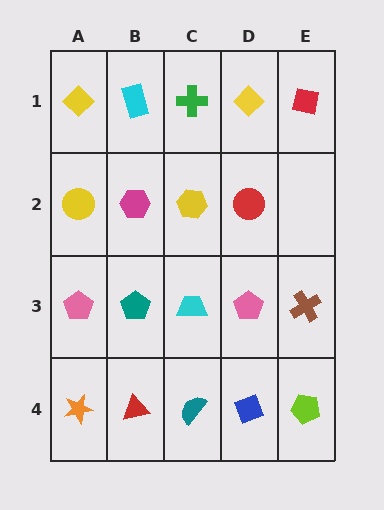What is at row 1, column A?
A yellow diamond.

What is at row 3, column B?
A teal pentagon.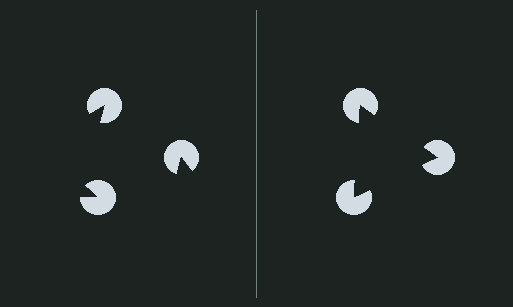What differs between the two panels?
The pac-man discs are positioned identically on both sides; only the wedge orientations differ. On the right they align to a triangle; on the left they are misaligned.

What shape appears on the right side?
An illusory triangle.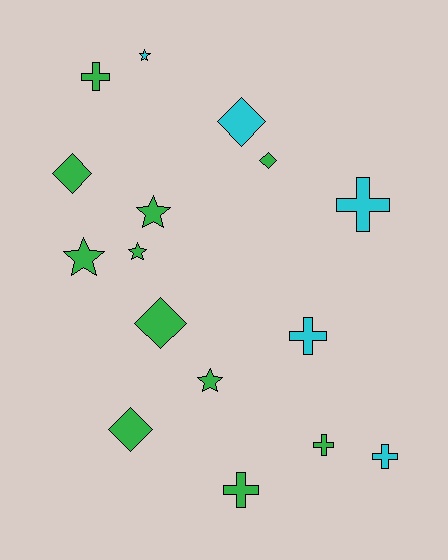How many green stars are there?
There are 4 green stars.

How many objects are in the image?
There are 16 objects.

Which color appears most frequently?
Green, with 11 objects.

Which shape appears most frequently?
Cross, with 6 objects.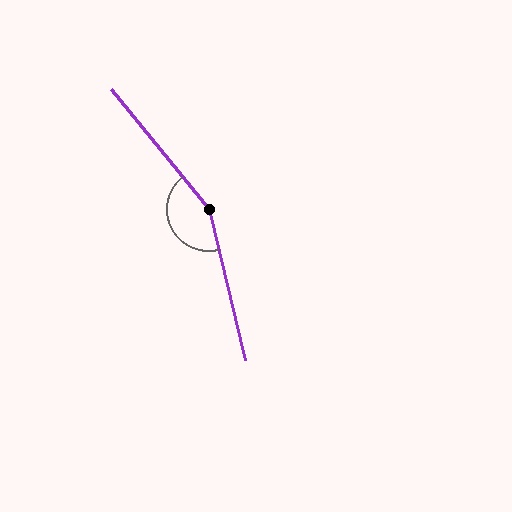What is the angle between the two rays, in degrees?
Approximately 154 degrees.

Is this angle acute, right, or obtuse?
It is obtuse.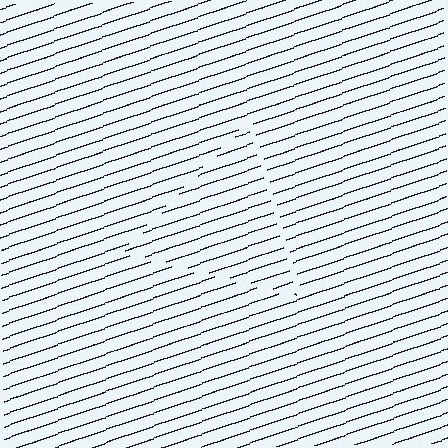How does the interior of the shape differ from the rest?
The interior of the shape contains the same grating, shifted by half a period — the contour is defined by the phase discontinuity where line-ends from the inner and outer gratings abut.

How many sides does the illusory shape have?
3 sides — the line-ends trace a triangle.